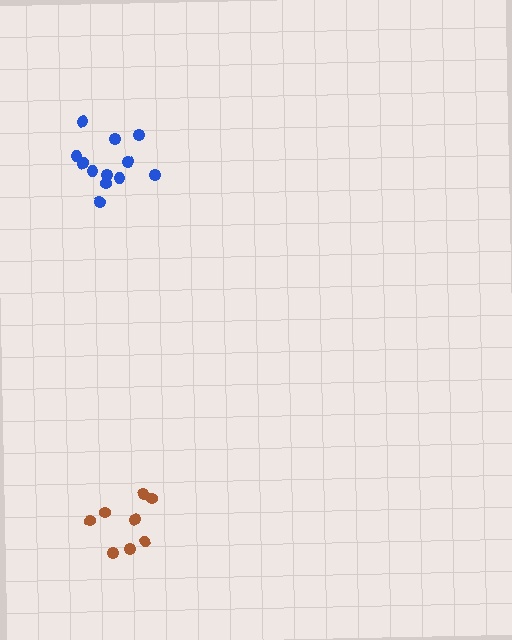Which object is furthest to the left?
The blue cluster is leftmost.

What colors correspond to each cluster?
The clusters are colored: blue, brown.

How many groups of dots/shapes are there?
There are 2 groups.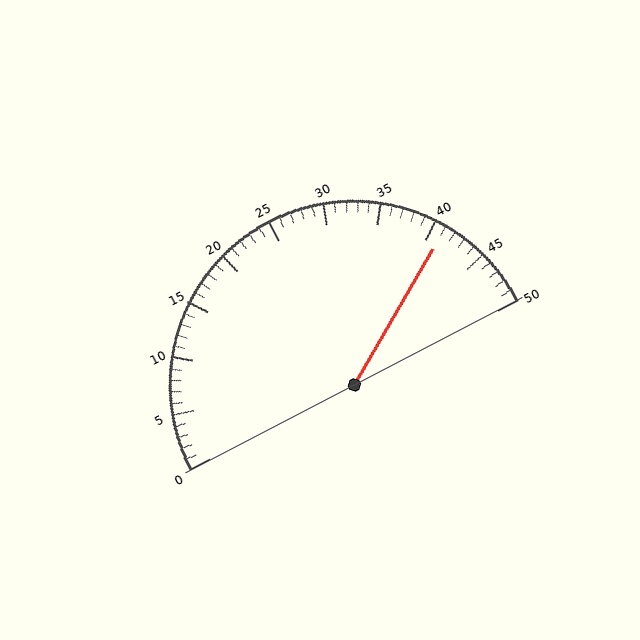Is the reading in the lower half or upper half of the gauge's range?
The reading is in the upper half of the range (0 to 50).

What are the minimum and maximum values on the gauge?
The gauge ranges from 0 to 50.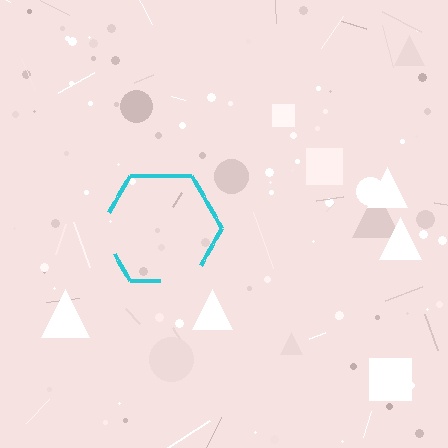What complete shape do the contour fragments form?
The contour fragments form a hexagon.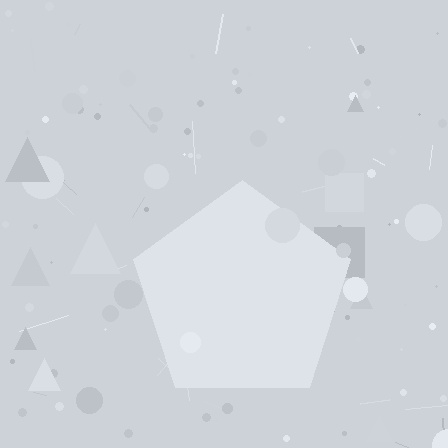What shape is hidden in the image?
A pentagon is hidden in the image.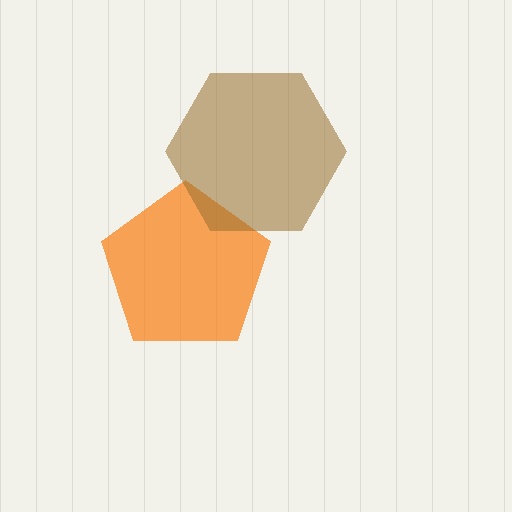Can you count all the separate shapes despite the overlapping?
Yes, there are 2 separate shapes.